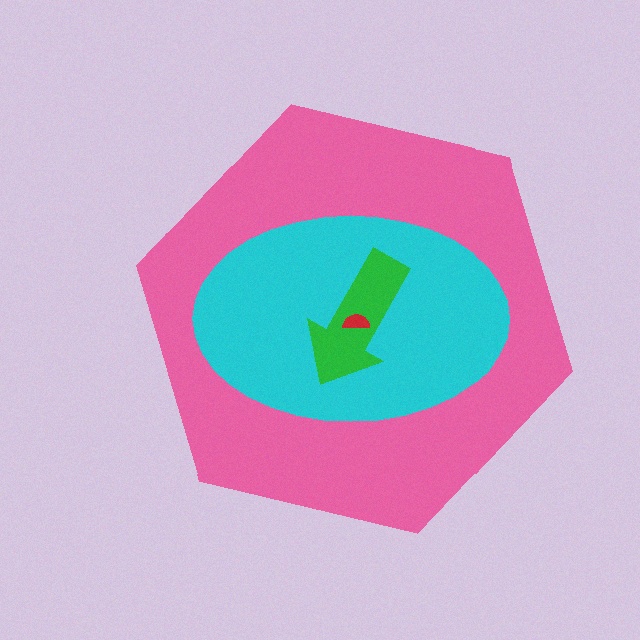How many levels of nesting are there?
4.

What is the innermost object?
The red semicircle.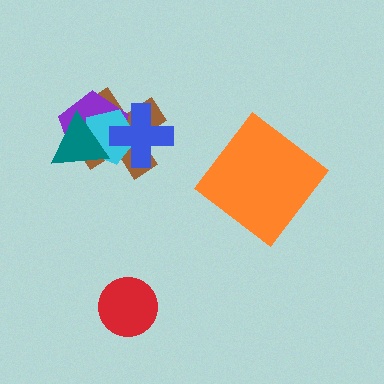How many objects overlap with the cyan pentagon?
4 objects overlap with the cyan pentagon.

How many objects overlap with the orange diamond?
0 objects overlap with the orange diamond.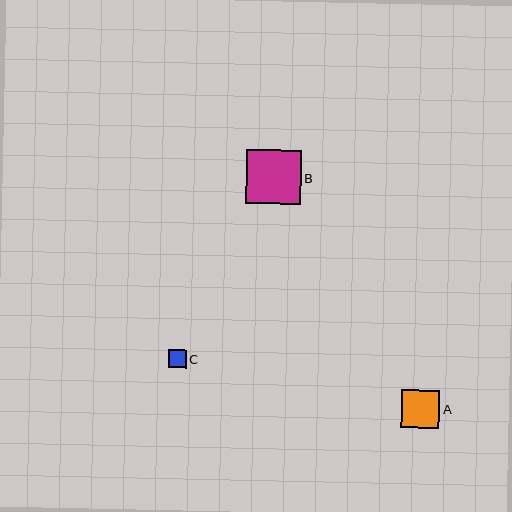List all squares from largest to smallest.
From largest to smallest: B, A, C.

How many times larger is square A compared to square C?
Square A is approximately 2.2 times the size of square C.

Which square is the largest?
Square B is the largest with a size of approximately 54 pixels.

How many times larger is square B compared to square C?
Square B is approximately 3.1 times the size of square C.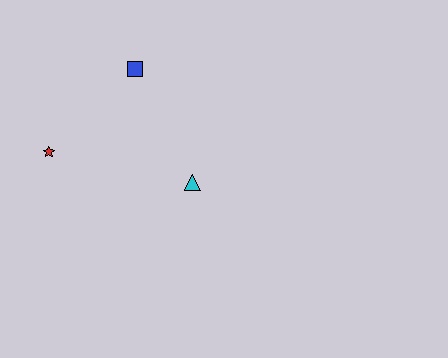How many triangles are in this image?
There is 1 triangle.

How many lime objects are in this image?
There are no lime objects.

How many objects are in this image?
There are 3 objects.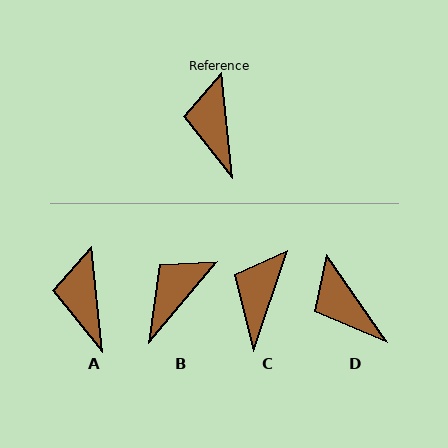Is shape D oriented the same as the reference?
No, it is off by about 29 degrees.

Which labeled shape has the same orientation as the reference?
A.